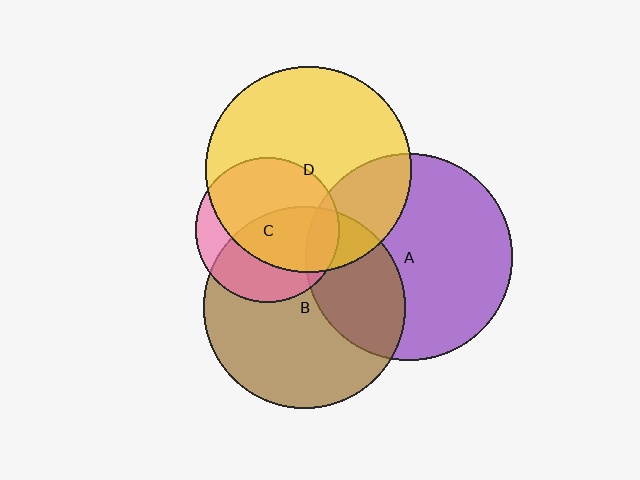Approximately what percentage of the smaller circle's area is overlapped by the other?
Approximately 20%.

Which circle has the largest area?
Circle A (purple).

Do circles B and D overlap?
Yes.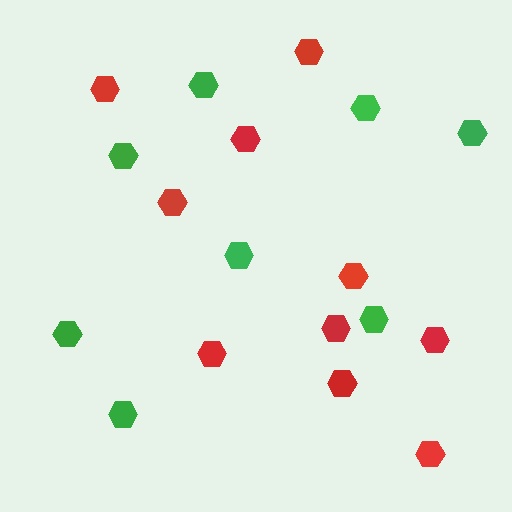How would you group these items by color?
There are 2 groups: one group of red hexagons (10) and one group of green hexagons (8).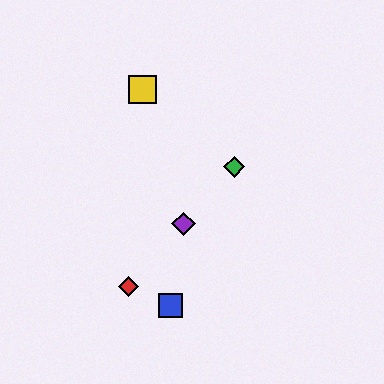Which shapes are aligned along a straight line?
The red diamond, the green diamond, the purple diamond are aligned along a straight line.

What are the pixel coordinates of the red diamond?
The red diamond is at (128, 286).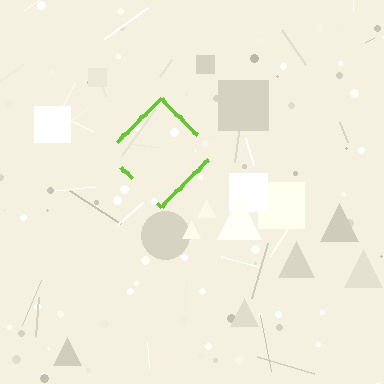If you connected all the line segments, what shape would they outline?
They would outline a diamond.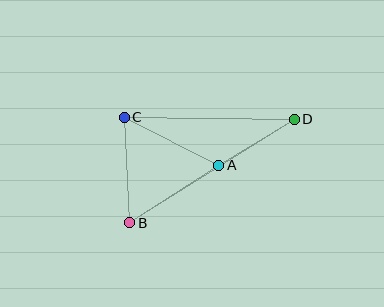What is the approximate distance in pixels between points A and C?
The distance between A and C is approximately 106 pixels.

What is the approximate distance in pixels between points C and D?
The distance between C and D is approximately 170 pixels.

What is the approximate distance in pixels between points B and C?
The distance between B and C is approximately 105 pixels.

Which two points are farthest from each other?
Points B and D are farthest from each other.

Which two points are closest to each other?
Points A and D are closest to each other.